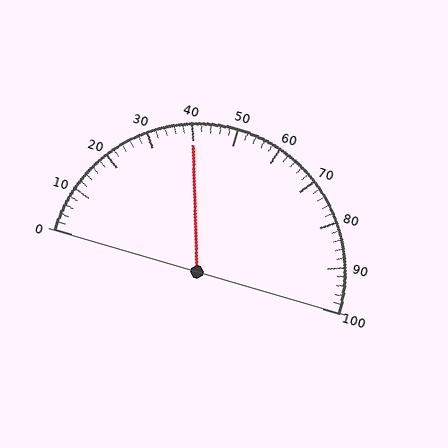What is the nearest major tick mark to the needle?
The nearest major tick mark is 40.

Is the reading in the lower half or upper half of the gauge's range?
The reading is in the lower half of the range (0 to 100).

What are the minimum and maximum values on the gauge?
The gauge ranges from 0 to 100.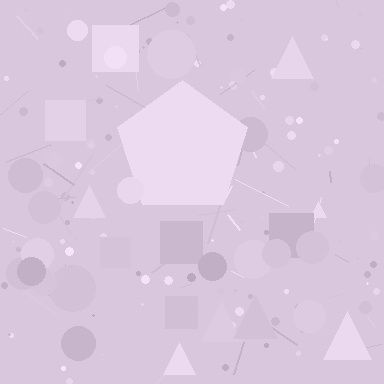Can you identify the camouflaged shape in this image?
The camouflaged shape is a pentagon.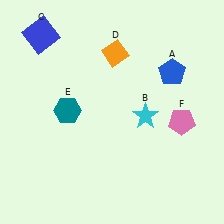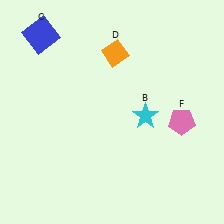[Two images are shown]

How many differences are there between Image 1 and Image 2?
There are 2 differences between the two images.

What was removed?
The blue pentagon (A), the teal hexagon (E) were removed in Image 2.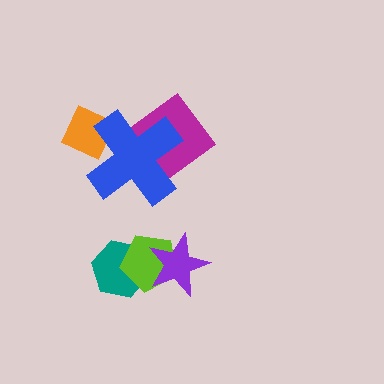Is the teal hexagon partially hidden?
Yes, it is partially covered by another shape.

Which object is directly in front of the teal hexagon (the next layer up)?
The lime pentagon is directly in front of the teal hexagon.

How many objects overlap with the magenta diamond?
1 object overlaps with the magenta diamond.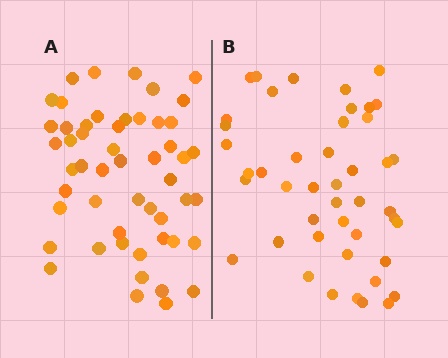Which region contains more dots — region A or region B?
Region A (the left region) has more dots.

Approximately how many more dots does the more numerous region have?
Region A has roughly 8 or so more dots than region B.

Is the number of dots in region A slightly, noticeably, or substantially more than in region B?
Region A has only slightly more — the two regions are fairly close. The ratio is roughly 1.2 to 1.